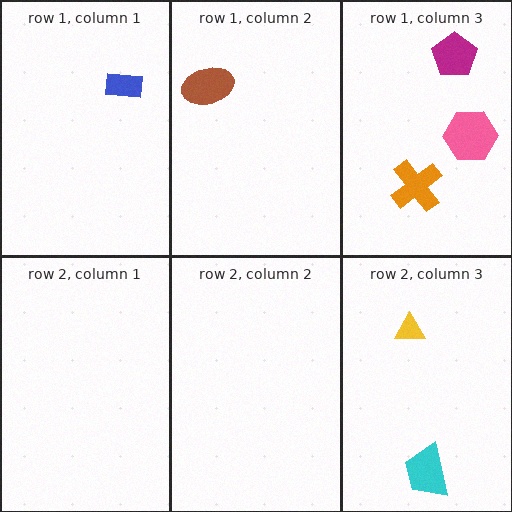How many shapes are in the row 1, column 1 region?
1.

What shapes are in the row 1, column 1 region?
The blue rectangle.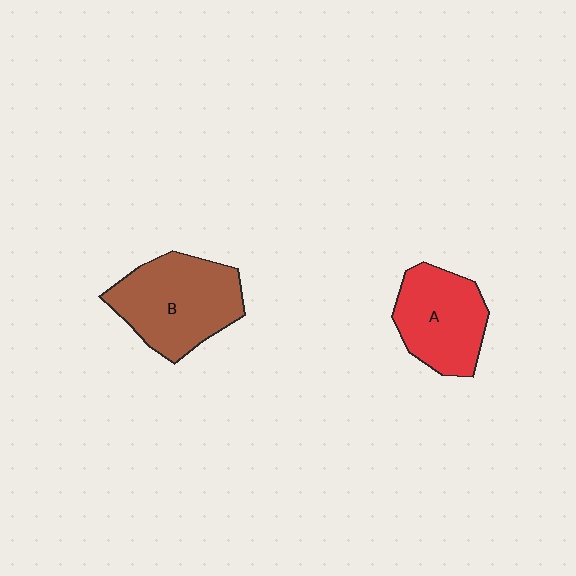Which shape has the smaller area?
Shape A (red).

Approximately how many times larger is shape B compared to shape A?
Approximately 1.3 times.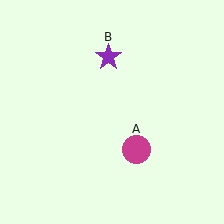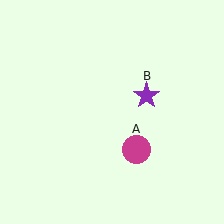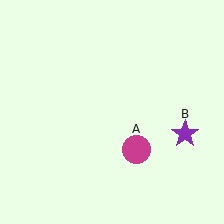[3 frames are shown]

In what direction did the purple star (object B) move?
The purple star (object B) moved down and to the right.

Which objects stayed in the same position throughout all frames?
Magenta circle (object A) remained stationary.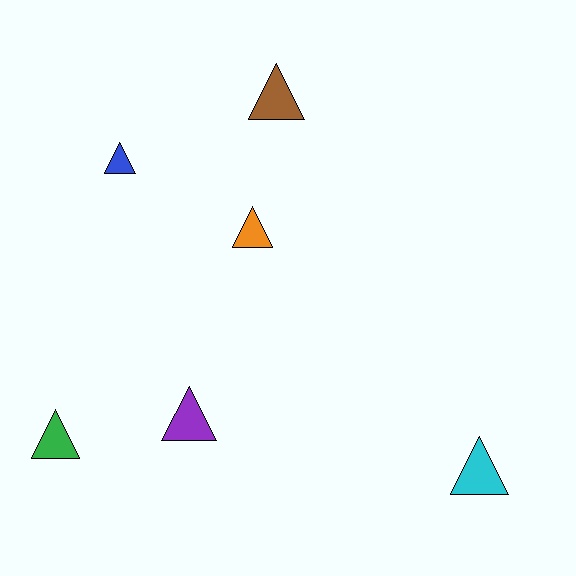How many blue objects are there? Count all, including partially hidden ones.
There is 1 blue object.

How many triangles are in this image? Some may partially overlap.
There are 6 triangles.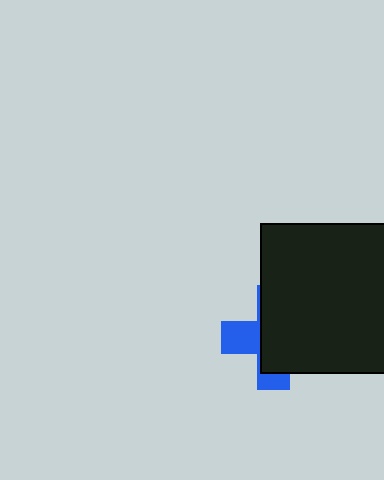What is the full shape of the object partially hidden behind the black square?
The partially hidden object is a blue cross.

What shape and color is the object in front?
The object in front is a black square.